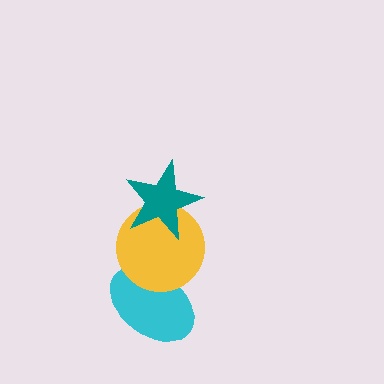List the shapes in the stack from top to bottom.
From top to bottom: the teal star, the yellow circle, the cyan ellipse.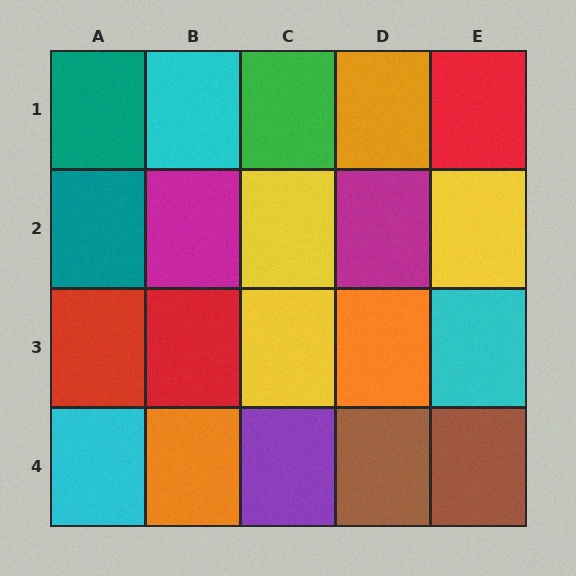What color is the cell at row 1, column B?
Cyan.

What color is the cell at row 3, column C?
Yellow.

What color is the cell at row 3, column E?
Cyan.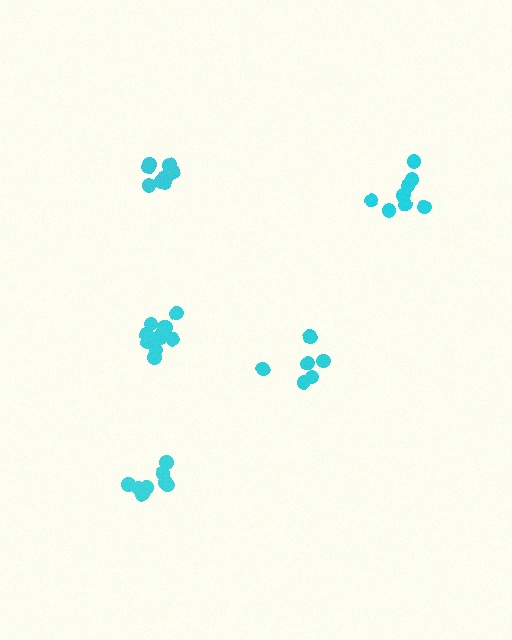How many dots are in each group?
Group 1: 9 dots, Group 2: 8 dots, Group 3: 8 dots, Group 4: 11 dots, Group 5: 6 dots (42 total).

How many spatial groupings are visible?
There are 5 spatial groupings.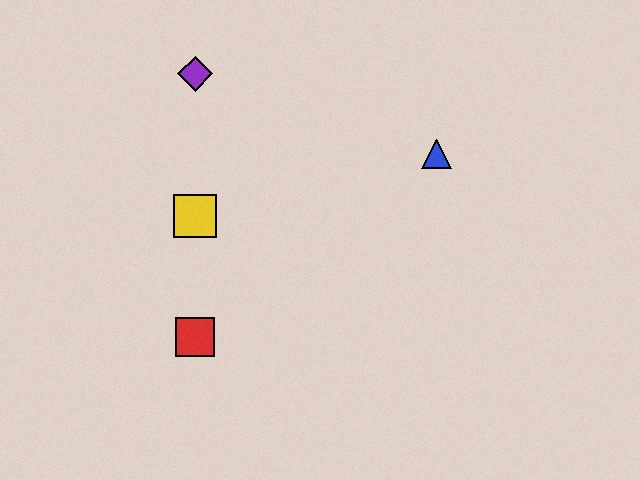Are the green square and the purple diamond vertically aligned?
Yes, both are at x≈195.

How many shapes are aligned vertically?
4 shapes (the red square, the green square, the yellow square, the purple diamond) are aligned vertically.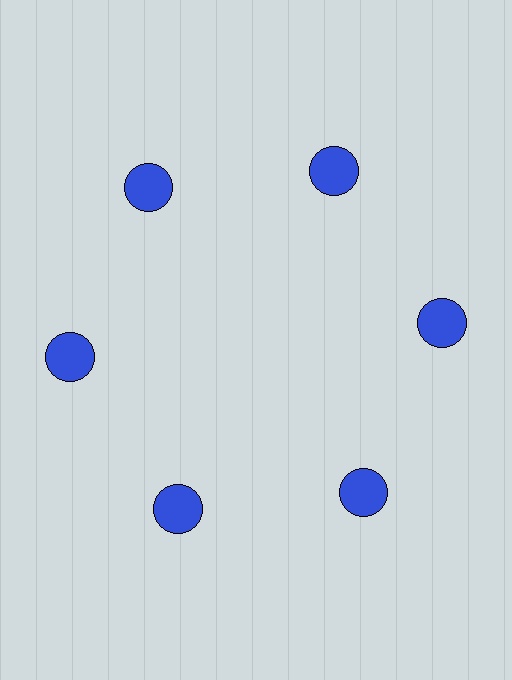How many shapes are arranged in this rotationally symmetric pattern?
There are 6 shapes, arranged in 6 groups of 1.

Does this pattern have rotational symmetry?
Yes, this pattern has 6-fold rotational symmetry. It looks the same after rotating 60 degrees around the center.